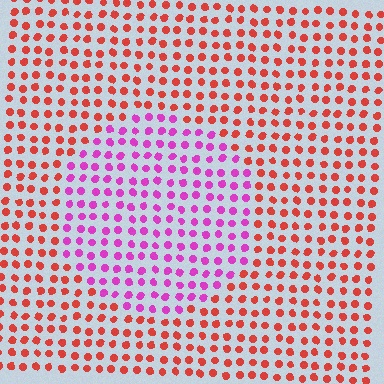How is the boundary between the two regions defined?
The boundary is defined purely by a slight shift in hue (about 54 degrees). Spacing, size, and orientation are identical on both sides.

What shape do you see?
I see a circle.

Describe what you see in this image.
The image is filled with small red elements in a uniform arrangement. A circle-shaped region is visible where the elements are tinted to a slightly different hue, forming a subtle color boundary.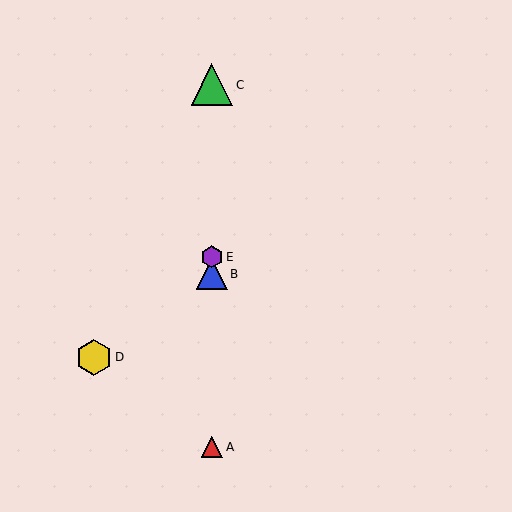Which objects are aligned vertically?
Objects A, B, C, E are aligned vertically.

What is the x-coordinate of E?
Object E is at x≈212.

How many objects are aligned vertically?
4 objects (A, B, C, E) are aligned vertically.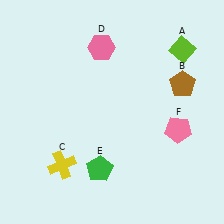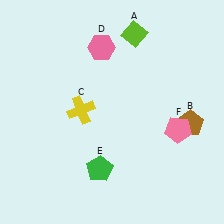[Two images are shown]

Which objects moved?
The objects that moved are: the lime diamond (A), the brown pentagon (B), the yellow cross (C).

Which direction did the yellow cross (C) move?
The yellow cross (C) moved up.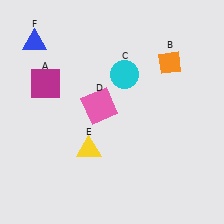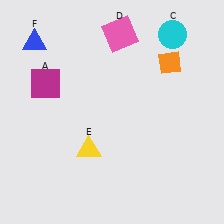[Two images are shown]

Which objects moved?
The objects that moved are: the cyan circle (C), the pink square (D).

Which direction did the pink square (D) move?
The pink square (D) moved up.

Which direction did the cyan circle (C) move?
The cyan circle (C) moved right.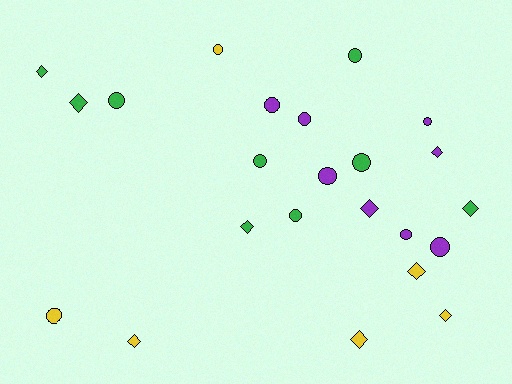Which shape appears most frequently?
Circle, with 13 objects.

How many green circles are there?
There are 5 green circles.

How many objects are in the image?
There are 23 objects.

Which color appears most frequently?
Green, with 9 objects.